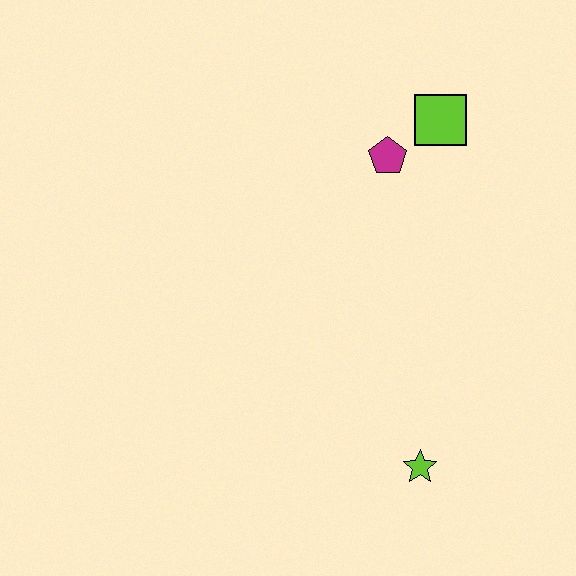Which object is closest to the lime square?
The magenta pentagon is closest to the lime square.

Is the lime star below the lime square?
Yes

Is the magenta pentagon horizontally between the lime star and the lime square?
No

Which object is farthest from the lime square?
The lime star is farthest from the lime square.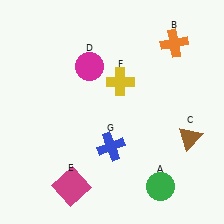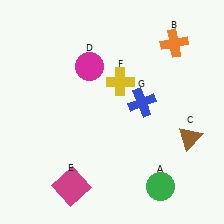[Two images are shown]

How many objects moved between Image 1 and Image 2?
1 object moved between the two images.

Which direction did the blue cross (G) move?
The blue cross (G) moved up.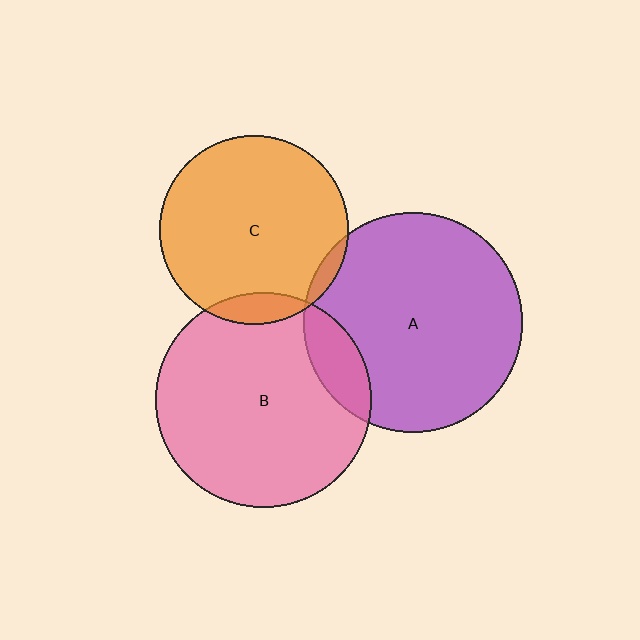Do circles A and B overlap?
Yes.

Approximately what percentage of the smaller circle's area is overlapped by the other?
Approximately 15%.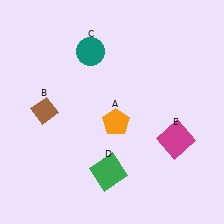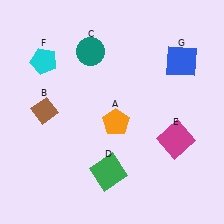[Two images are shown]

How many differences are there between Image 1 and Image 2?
There are 2 differences between the two images.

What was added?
A cyan pentagon (F), a blue square (G) were added in Image 2.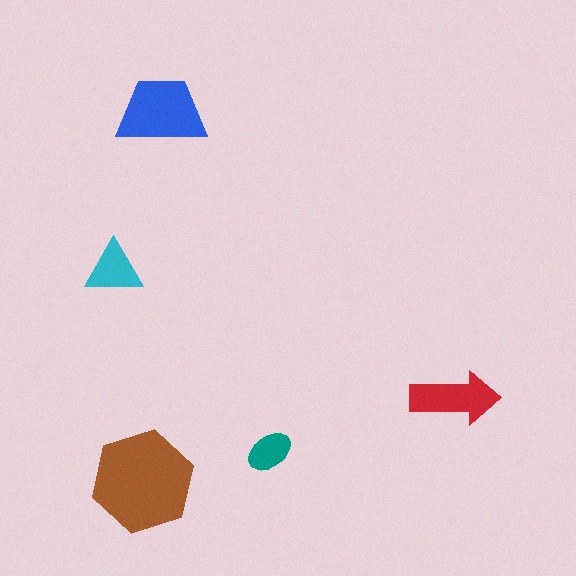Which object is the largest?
The brown hexagon.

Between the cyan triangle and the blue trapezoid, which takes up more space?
The blue trapezoid.